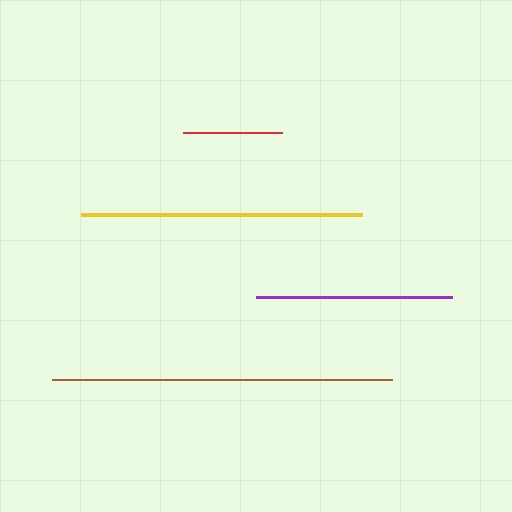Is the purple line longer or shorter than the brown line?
The brown line is longer than the purple line.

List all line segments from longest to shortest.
From longest to shortest: brown, yellow, purple, red.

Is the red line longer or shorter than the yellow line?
The yellow line is longer than the red line.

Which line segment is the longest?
The brown line is the longest at approximately 340 pixels.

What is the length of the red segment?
The red segment is approximately 99 pixels long.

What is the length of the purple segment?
The purple segment is approximately 196 pixels long.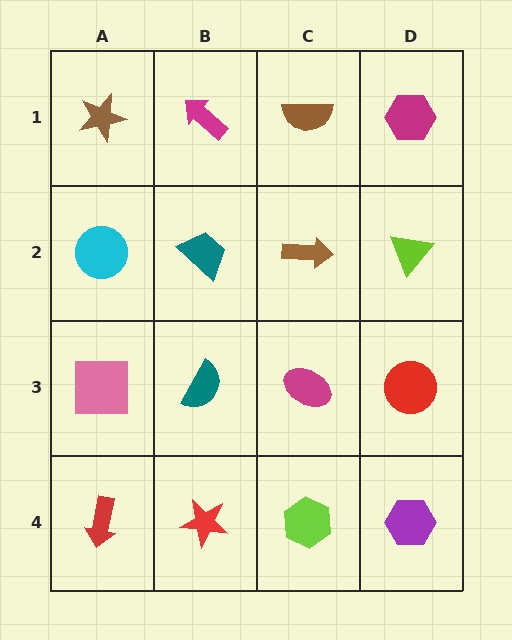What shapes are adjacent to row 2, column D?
A magenta hexagon (row 1, column D), a red circle (row 3, column D), a brown arrow (row 2, column C).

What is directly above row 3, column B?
A teal trapezoid.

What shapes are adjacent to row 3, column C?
A brown arrow (row 2, column C), a lime hexagon (row 4, column C), a teal semicircle (row 3, column B), a red circle (row 3, column D).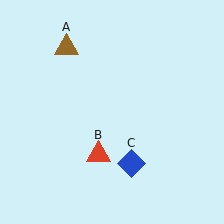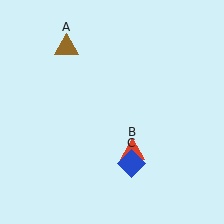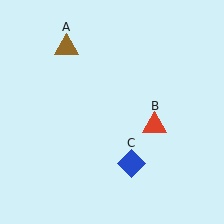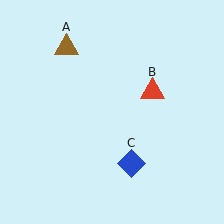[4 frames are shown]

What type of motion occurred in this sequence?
The red triangle (object B) rotated counterclockwise around the center of the scene.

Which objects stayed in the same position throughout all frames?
Brown triangle (object A) and blue diamond (object C) remained stationary.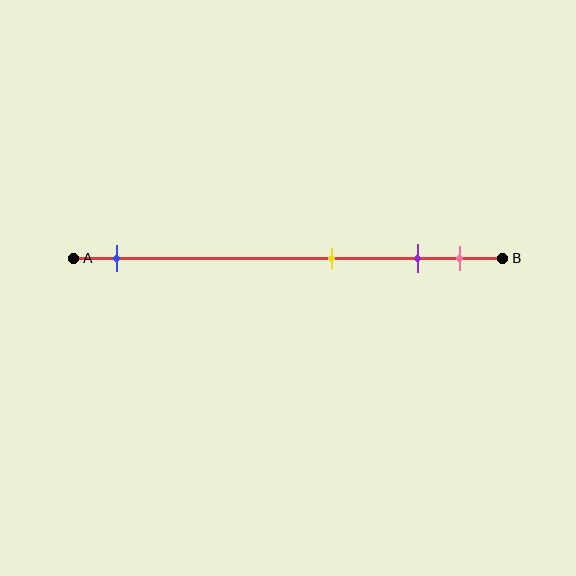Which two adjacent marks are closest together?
The purple and pink marks are the closest adjacent pair.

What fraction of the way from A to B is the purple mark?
The purple mark is approximately 80% (0.8) of the way from A to B.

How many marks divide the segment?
There are 4 marks dividing the segment.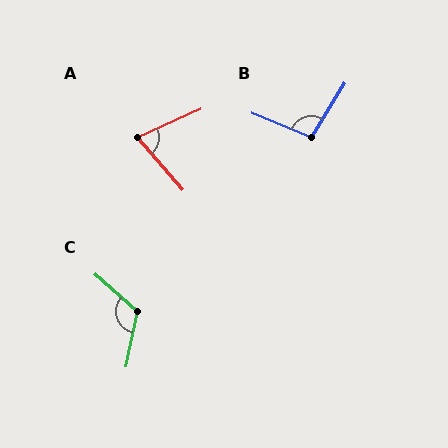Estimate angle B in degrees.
Approximately 99 degrees.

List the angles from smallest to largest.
A (73°), B (99°), C (120°).